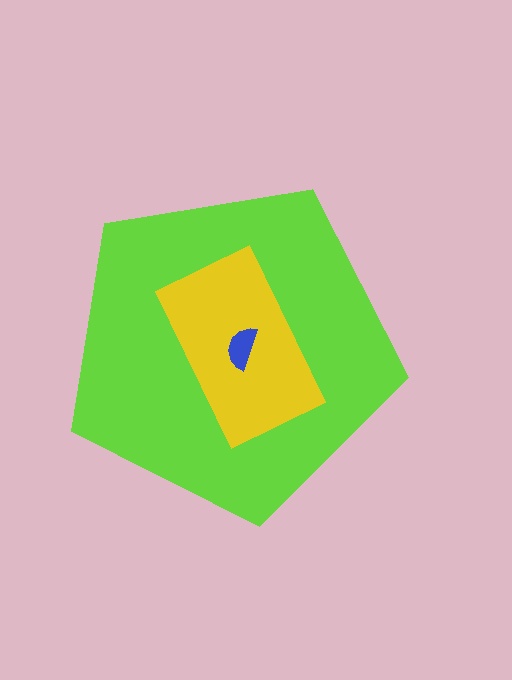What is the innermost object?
The blue semicircle.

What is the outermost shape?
The lime pentagon.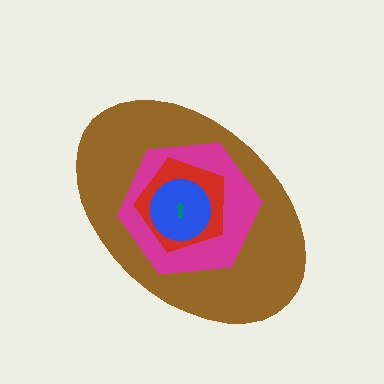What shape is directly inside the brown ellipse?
The magenta hexagon.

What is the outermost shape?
The brown ellipse.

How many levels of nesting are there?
5.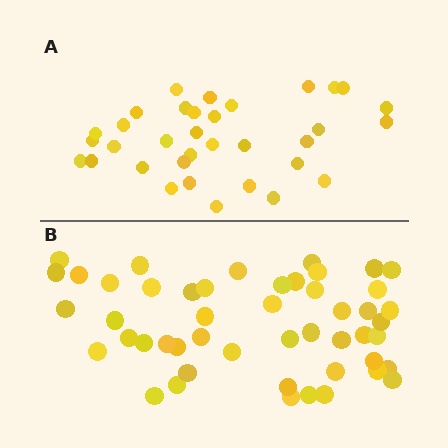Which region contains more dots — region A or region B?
Region B (the bottom region) has more dots.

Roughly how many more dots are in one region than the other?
Region B has approximately 15 more dots than region A.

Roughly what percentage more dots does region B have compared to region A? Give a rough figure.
About 45% more.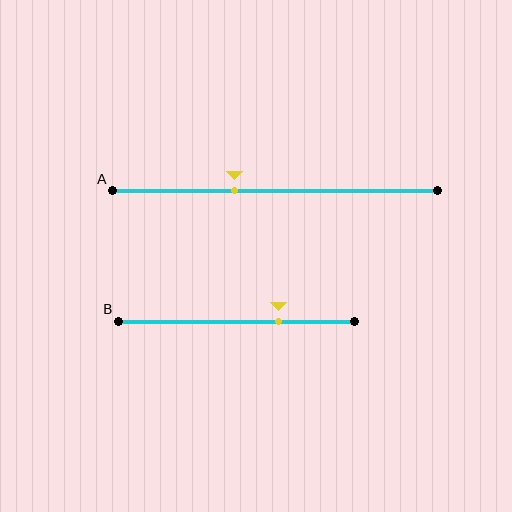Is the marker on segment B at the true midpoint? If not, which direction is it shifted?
No, the marker on segment B is shifted to the right by about 18% of the segment length.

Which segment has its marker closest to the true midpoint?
Segment A has its marker closest to the true midpoint.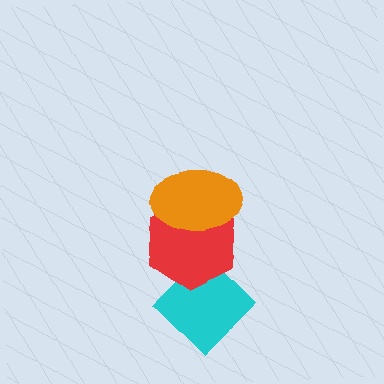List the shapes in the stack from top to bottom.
From top to bottom: the orange ellipse, the red hexagon, the cyan diamond.